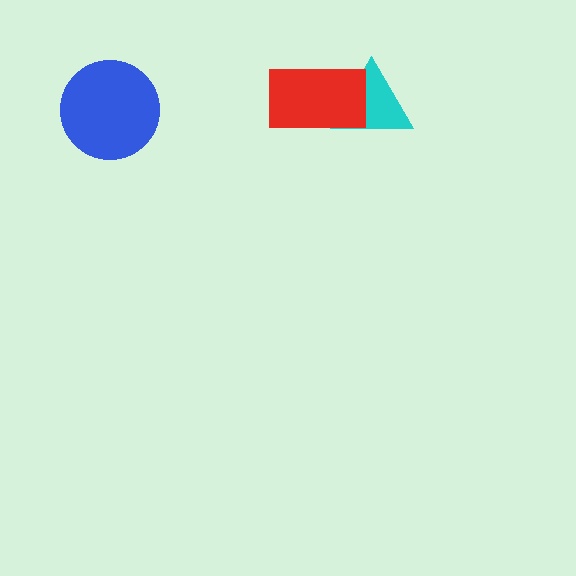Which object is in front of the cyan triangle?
The red rectangle is in front of the cyan triangle.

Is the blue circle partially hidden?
No, no other shape covers it.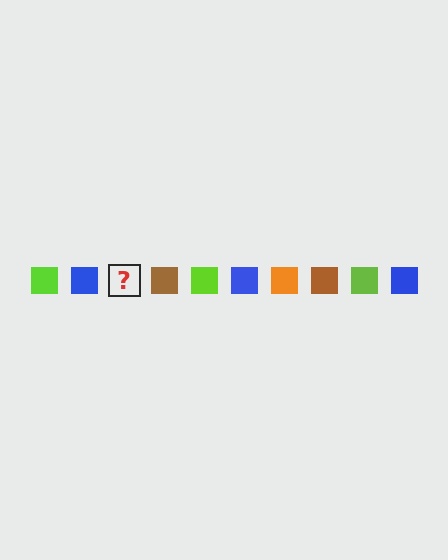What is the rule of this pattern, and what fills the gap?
The rule is that the pattern cycles through lime, blue, orange, brown squares. The gap should be filled with an orange square.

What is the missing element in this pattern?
The missing element is an orange square.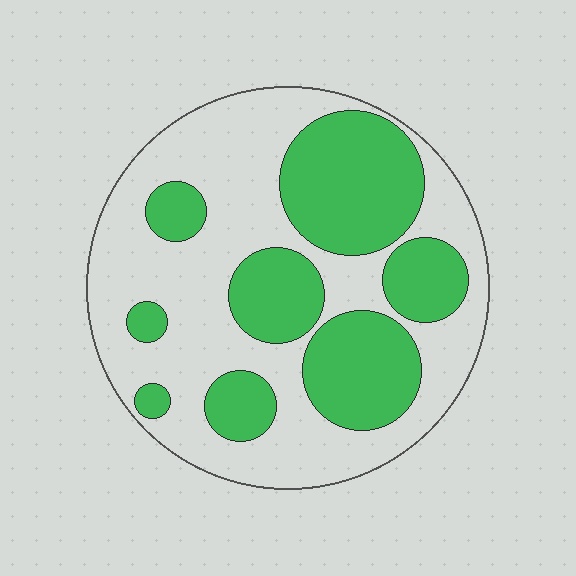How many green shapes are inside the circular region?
8.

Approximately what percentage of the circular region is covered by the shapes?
Approximately 40%.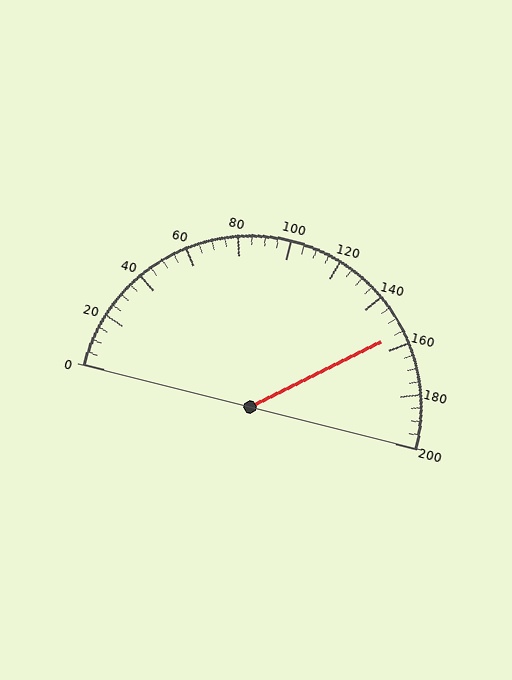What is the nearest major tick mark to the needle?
The nearest major tick mark is 160.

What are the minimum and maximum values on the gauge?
The gauge ranges from 0 to 200.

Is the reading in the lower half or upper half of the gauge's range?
The reading is in the upper half of the range (0 to 200).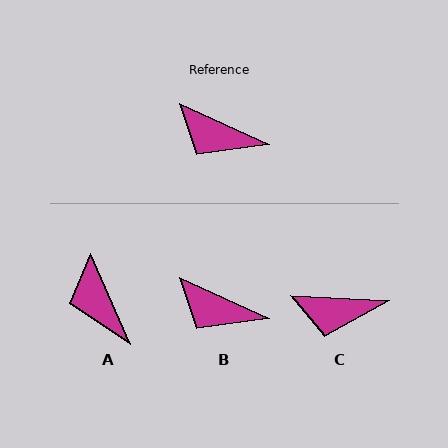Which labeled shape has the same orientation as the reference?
B.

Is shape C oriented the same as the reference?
No, it is off by about 22 degrees.